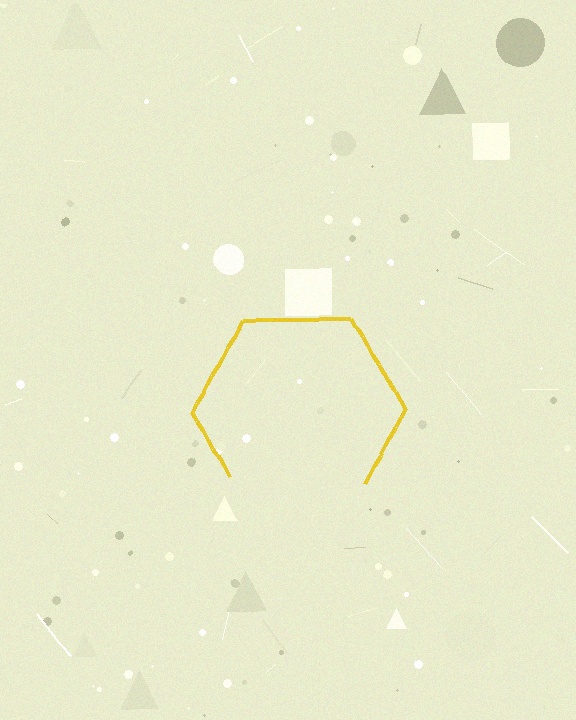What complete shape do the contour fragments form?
The contour fragments form a hexagon.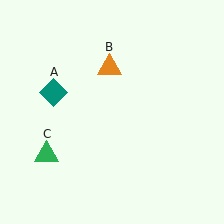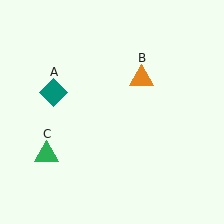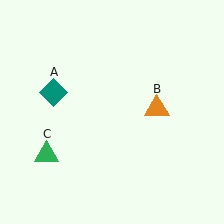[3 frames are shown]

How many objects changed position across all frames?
1 object changed position: orange triangle (object B).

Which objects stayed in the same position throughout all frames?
Teal diamond (object A) and green triangle (object C) remained stationary.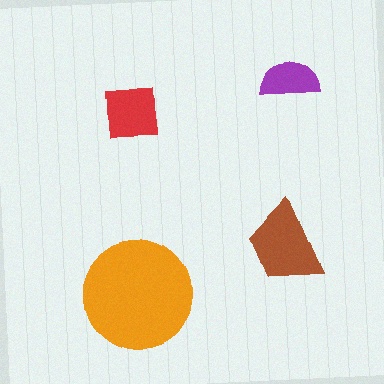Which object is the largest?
The orange circle.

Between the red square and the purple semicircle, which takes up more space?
The red square.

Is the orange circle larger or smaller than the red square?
Larger.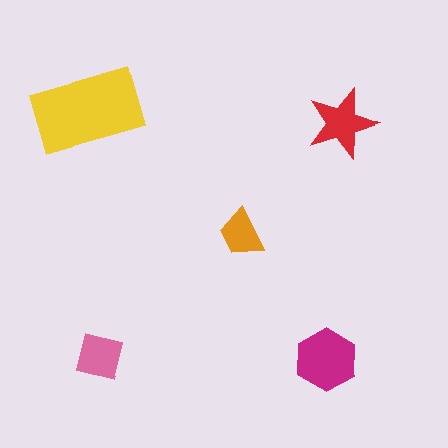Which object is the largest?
The yellow rectangle.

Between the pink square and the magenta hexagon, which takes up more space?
The magenta hexagon.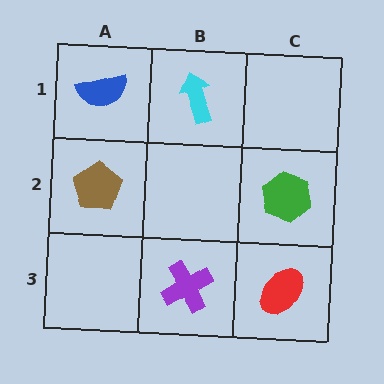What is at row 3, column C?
A red ellipse.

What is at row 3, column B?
A purple cross.